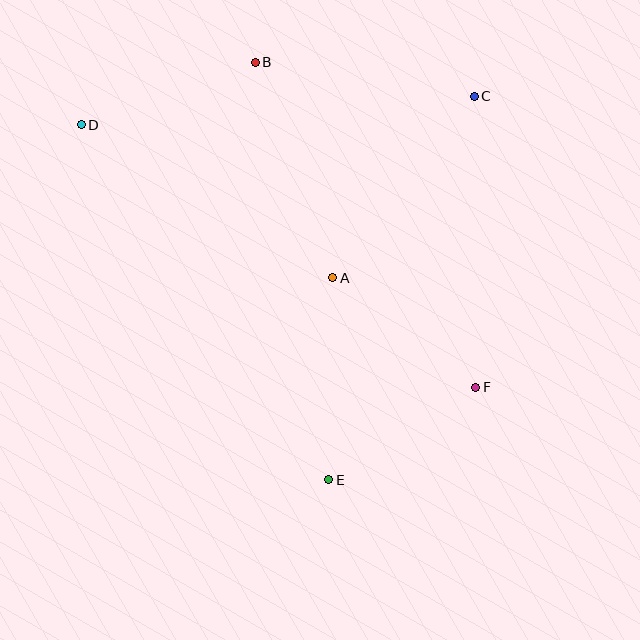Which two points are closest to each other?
Points E and F are closest to each other.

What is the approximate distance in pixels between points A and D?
The distance between A and D is approximately 294 pixels.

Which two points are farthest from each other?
Points D and F are farthest from each other.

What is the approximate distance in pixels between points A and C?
The distance between A and C is approximately 230 pixels.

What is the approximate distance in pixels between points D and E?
The distance between D and E is approximately 433 pixels.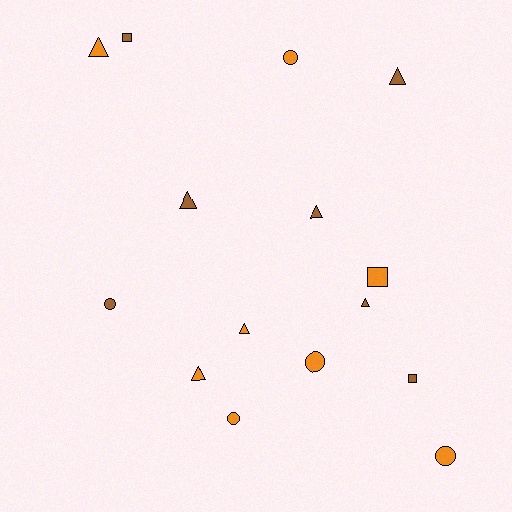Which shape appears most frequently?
Triangle, with 7 objects.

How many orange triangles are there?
There are 3 orange triangles.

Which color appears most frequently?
Orange, with 8 objects.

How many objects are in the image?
There are 15 objects.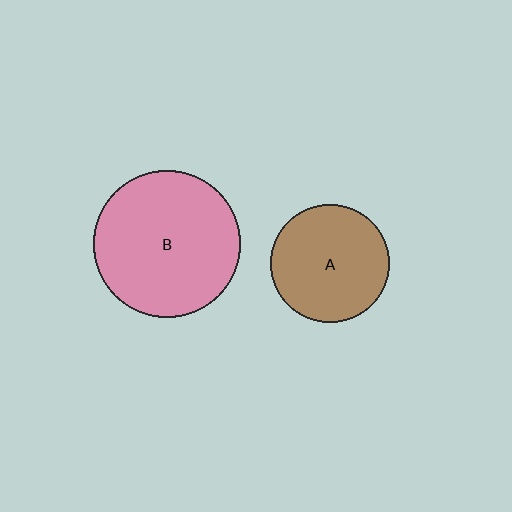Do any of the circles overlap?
No, none of the circles overlap.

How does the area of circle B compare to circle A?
Approximately 1.5 times.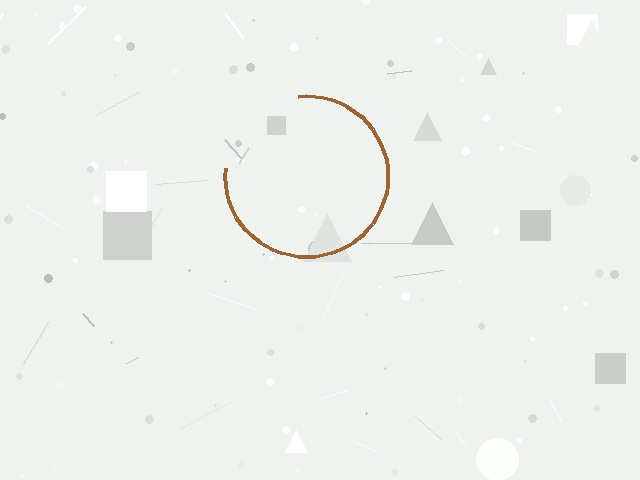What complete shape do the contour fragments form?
The contour fragments form a circle.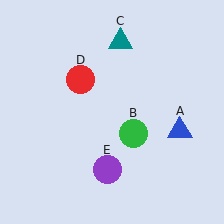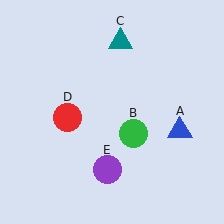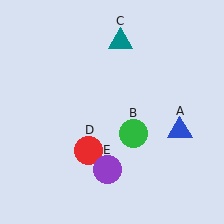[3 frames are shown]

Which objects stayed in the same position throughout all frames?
Blue triangle (object A) and green circle (object B) and teal triangle (object C) and purple circle (object E) remained stationary.